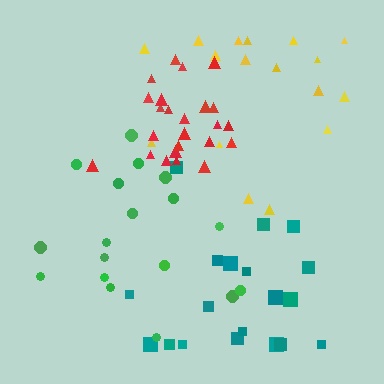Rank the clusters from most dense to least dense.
red, green, teal, yellow.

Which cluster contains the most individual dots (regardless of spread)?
Red (24).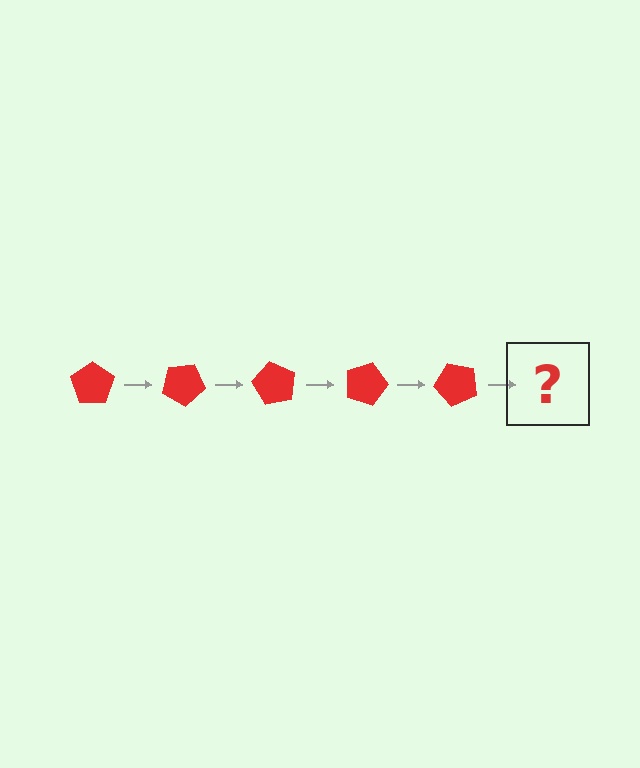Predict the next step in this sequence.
The next step is a red pentagon rotated 150 degrees.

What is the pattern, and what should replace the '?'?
The pattern is that the pentagon rotates 30 degrees each step. The '?' should be a red pentagon rotated 150 degrees.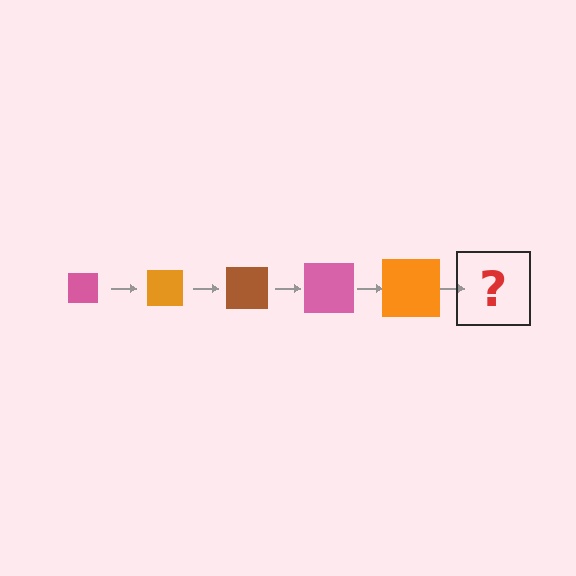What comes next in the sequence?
The next element should be a brown square, larger than the previous one.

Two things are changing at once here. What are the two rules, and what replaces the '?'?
The two rules are that the square grows larger each step and the color cycles through pink, orange, and brown. The '?' should be a brown square, larger than the previous one.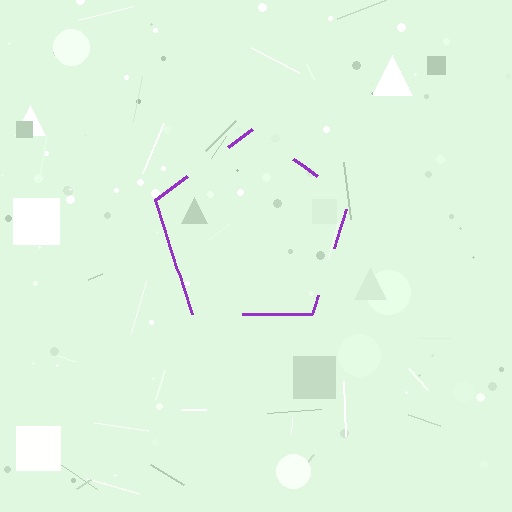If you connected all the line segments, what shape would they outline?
They would outline a pentagon.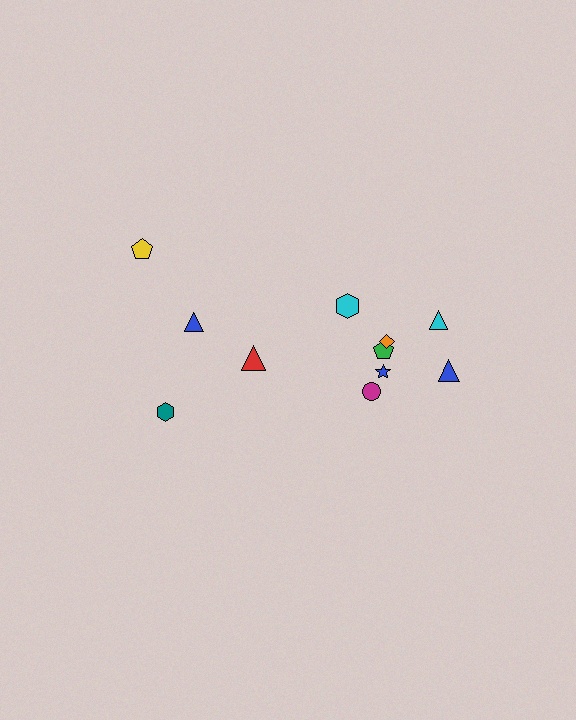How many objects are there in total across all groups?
There are 11 objects.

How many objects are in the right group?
There are 7 objects.